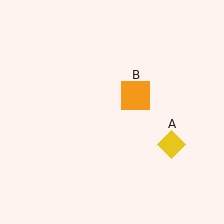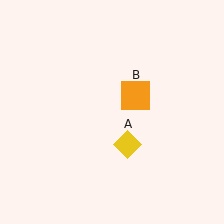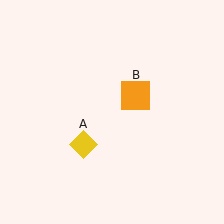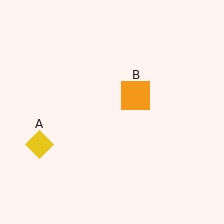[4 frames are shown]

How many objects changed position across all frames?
1 object changed position: yellow diamond (object A).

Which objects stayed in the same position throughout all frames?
Orange square (object B) remained stationary.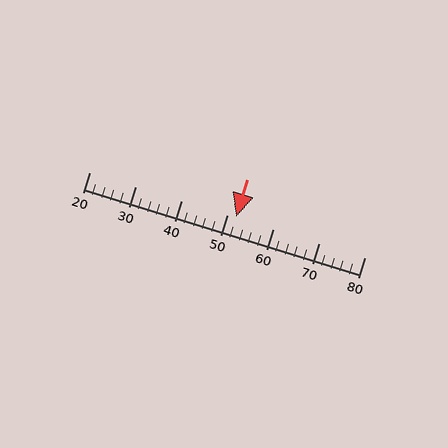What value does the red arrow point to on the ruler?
The red arrow points to approximately 52.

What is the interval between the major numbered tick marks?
The major tick marks are spaced 10 units apart.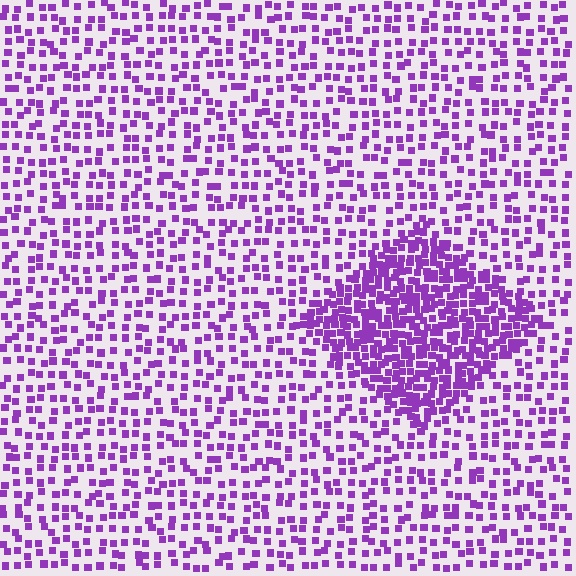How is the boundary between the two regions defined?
The boundary is defined by a change in element density (approximately 2.4x ratio). All elements are the same color, size, and shape.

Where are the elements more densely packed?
The elements are more densely packed inside the diamond boundary.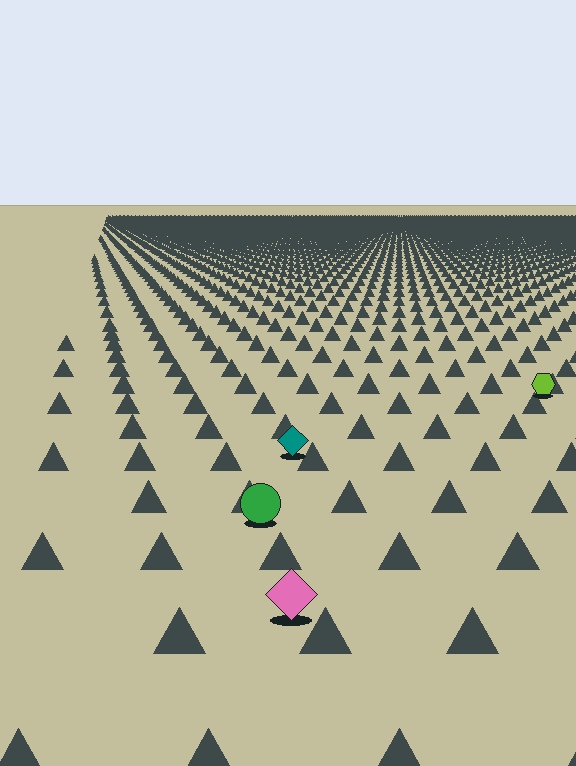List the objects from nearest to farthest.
From nearest to farthest: the pink diamond, the green circle, the teal diamond, the lime hexagon.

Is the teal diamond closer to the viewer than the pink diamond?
No. The pink diamond is closer — you can tell from the texture gradient: the ground texture is coarser near it.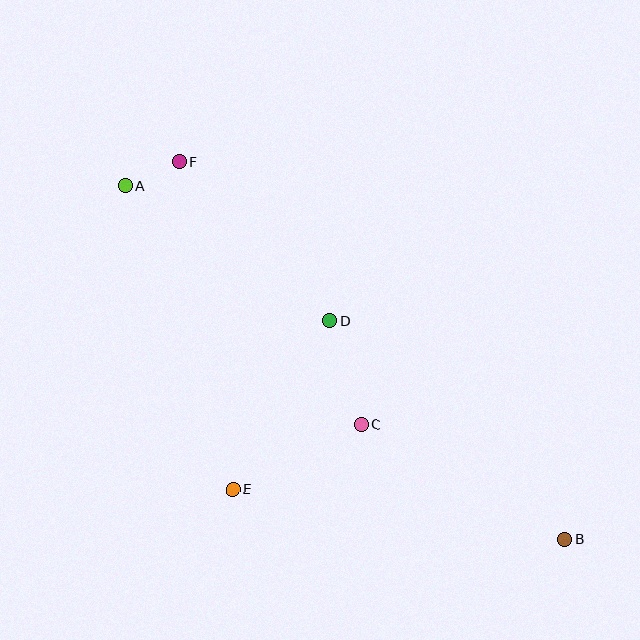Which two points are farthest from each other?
Points A and B are farthest from each other.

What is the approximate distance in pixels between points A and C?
The distance between A and C is approximately 335 pixels.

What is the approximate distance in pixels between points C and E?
The distance between C and E is approximately 144 pixels.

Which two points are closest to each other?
Points A and F are closest to each other.